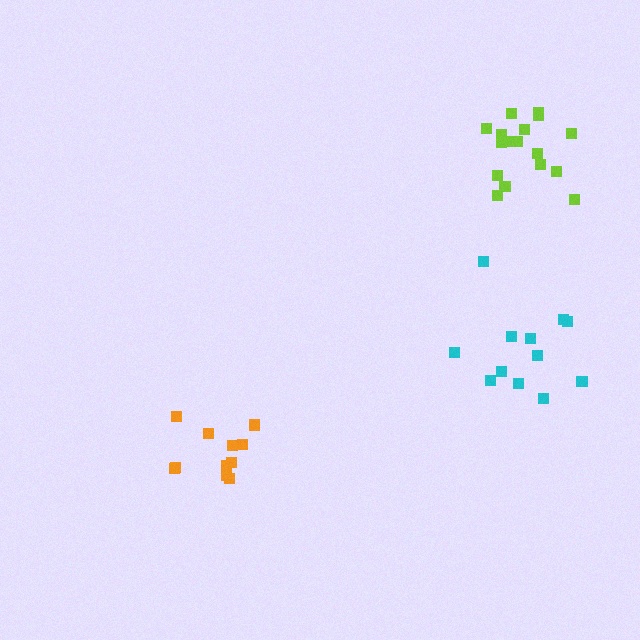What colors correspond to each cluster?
The clusters are colored: orange, lime, cyan.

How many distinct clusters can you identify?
There are 3 distinct clusters.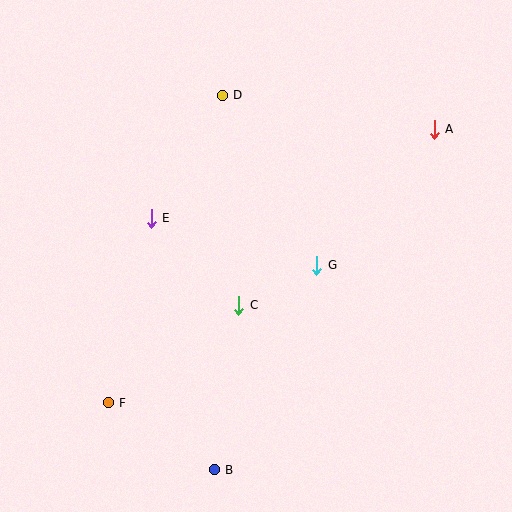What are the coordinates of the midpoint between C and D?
The midpoint between C and D is at (231, 200).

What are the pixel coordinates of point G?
Point G is at (317, 265).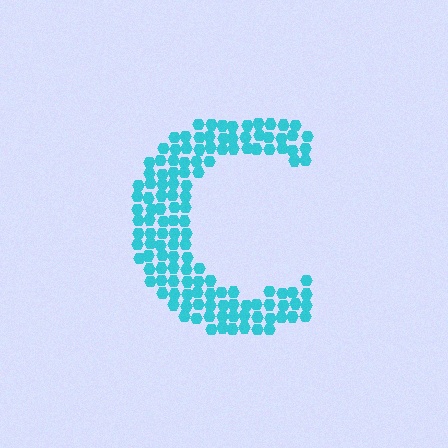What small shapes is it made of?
It is made of small hexagons.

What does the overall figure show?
The overall figure shows the letter C.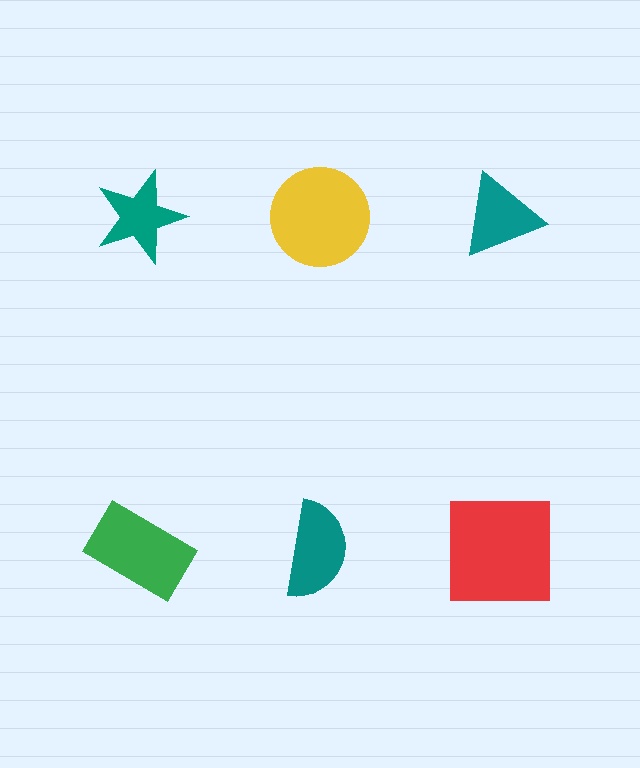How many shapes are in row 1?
3 shapes.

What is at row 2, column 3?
A red square.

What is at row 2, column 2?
A teal semicircle.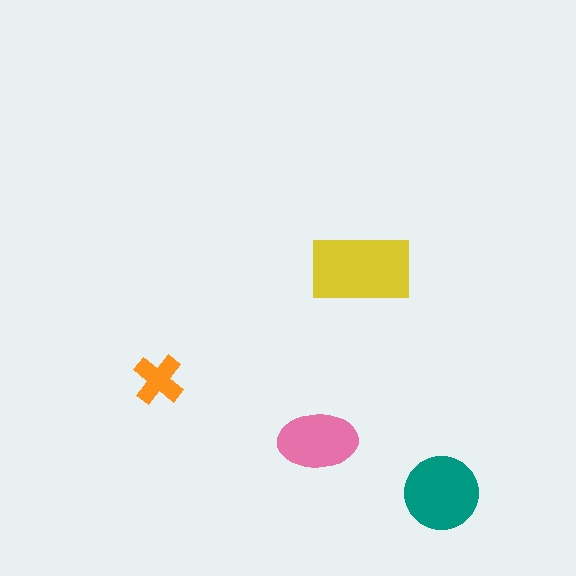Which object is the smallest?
The orange cross.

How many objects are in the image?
There are 4 objects in the image.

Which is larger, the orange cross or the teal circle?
The teal circle.